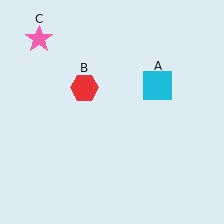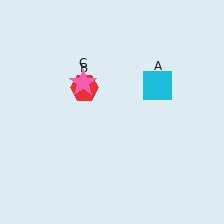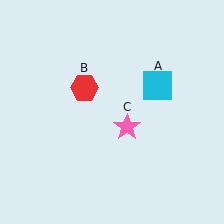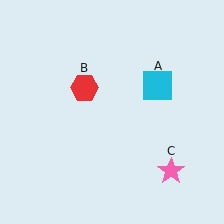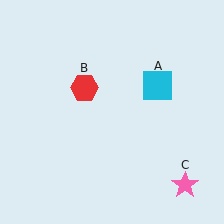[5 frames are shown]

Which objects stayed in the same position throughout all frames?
Cyan square (object A) and red hexagon (object B) remained stationary.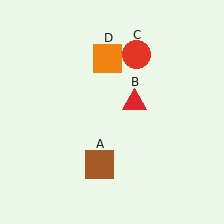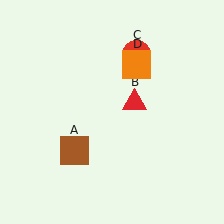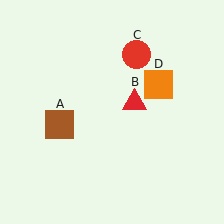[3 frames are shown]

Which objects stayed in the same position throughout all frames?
Red triangle (object B) and red circle (object C) remained stationary.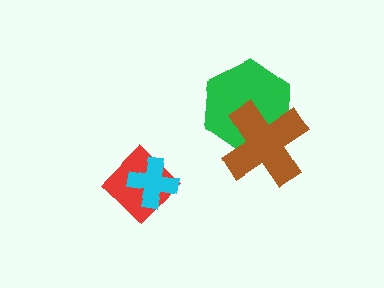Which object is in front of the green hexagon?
The brown cross is in front of the green hexagon.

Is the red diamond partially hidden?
Yes, it is partially covered by another shape.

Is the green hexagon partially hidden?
Yes, it is partially covered by another shape.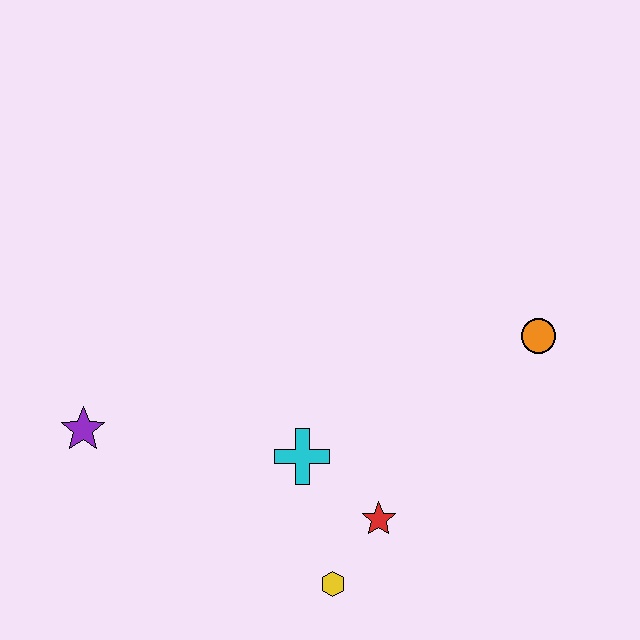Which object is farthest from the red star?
The purple star is farthest from the red star.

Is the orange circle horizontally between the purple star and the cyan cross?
No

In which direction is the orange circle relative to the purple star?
The orange circle is to the right of the purple star.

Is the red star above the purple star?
No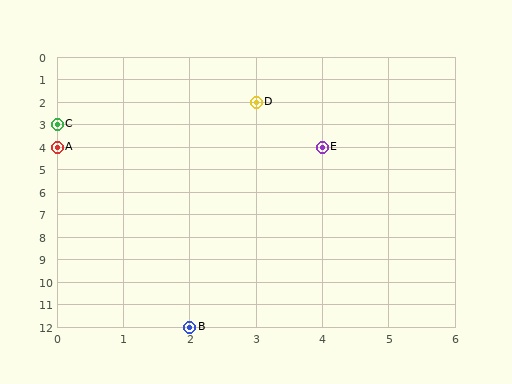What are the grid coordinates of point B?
Point B is at grid coordinates (2, 12).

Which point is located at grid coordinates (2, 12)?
Point B is at (2, 12).